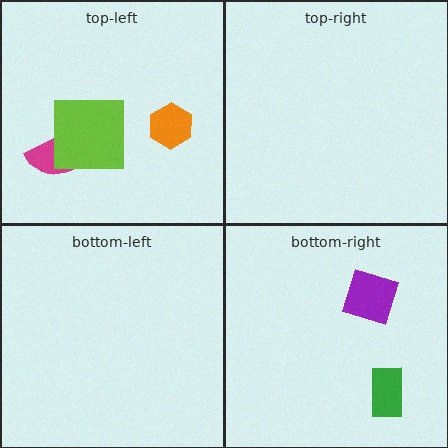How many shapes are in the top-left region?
3.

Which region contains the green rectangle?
The bottom-right region.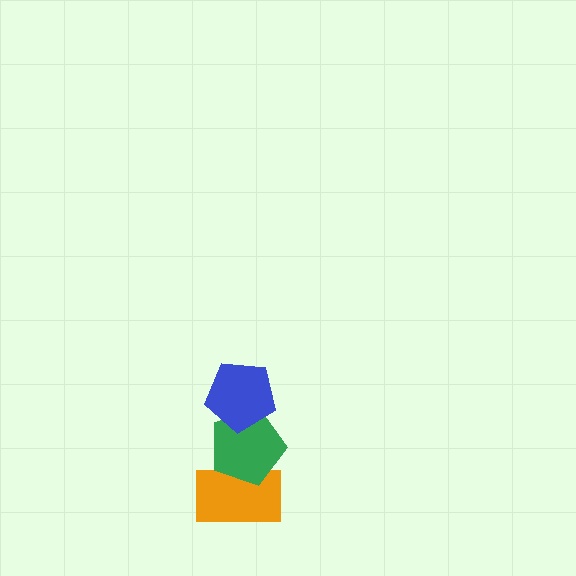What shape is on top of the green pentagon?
The blue pentagon is on top of the green pentagon.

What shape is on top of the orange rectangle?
The green pentagon is on top of the orange rectangle.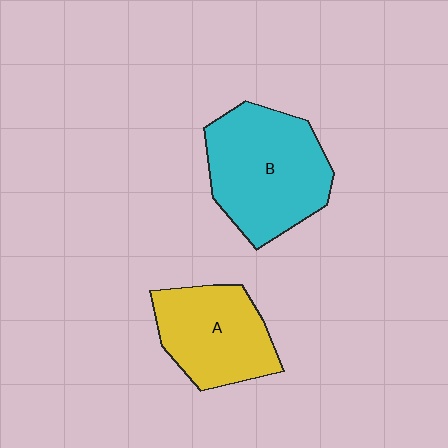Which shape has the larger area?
Shape B (cyan).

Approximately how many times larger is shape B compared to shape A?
Approximately 1.3 times.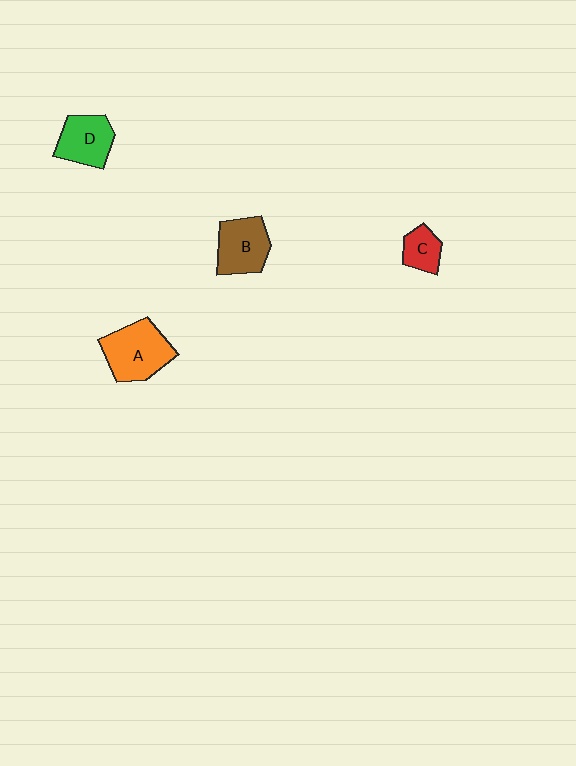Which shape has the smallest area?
Shape C (red).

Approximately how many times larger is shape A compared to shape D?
Approximately 1.3 times.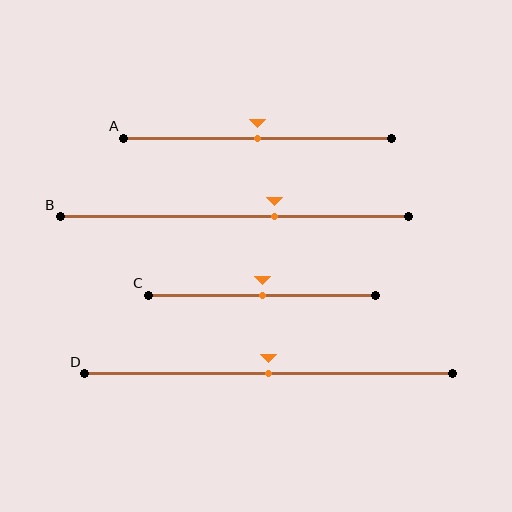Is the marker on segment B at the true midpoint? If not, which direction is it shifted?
No, the marker on segment B is shifted to the right by about 12% of the segment length.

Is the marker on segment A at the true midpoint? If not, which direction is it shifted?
Yes, the marker on segment A is at the true midpoint.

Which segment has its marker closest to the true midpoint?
Segment A has its marker closest to the true midpoint.